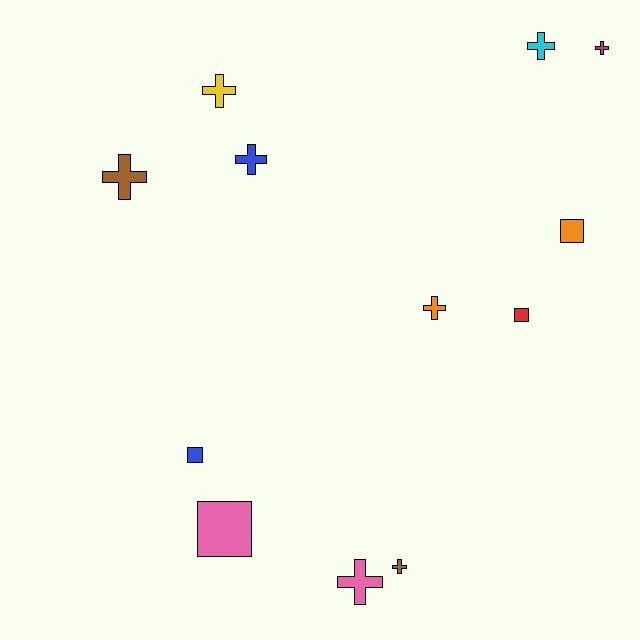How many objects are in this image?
There are 12 objects.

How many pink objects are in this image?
There are 2 pink objects.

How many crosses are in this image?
There are 8 crosses.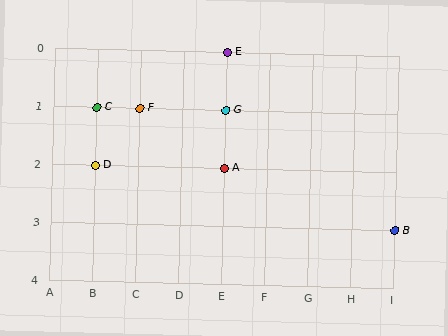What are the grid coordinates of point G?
Point G is at grid coordinates (E, 1).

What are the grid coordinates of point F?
Point F is at grid coordinates (C, 1).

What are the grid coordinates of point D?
Point D is at grid coordinates (B, 2).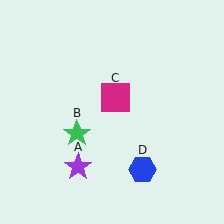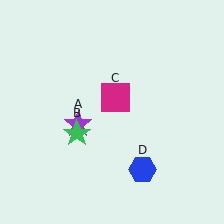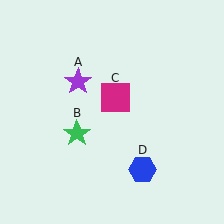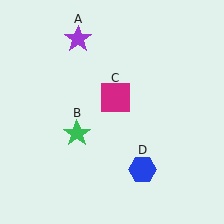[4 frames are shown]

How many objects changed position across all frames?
1 object changed position: purple star (object A).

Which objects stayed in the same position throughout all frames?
Green star (object B) and magenta square (object C) and blue hexagon (object D) remained stationary.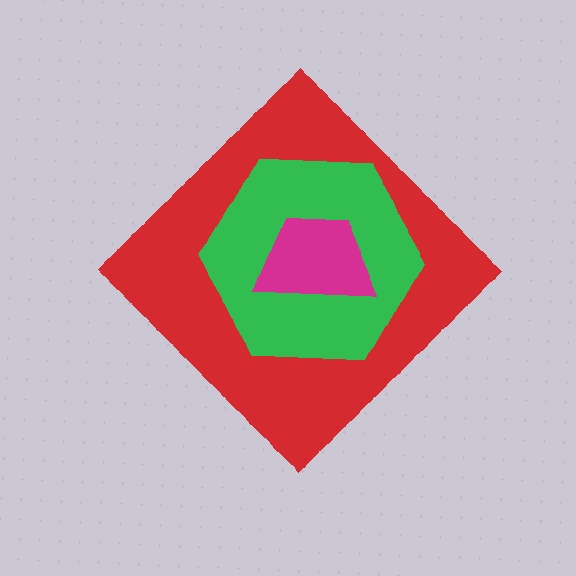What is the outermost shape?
The red diamond.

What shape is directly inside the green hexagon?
The magenta trapezoid.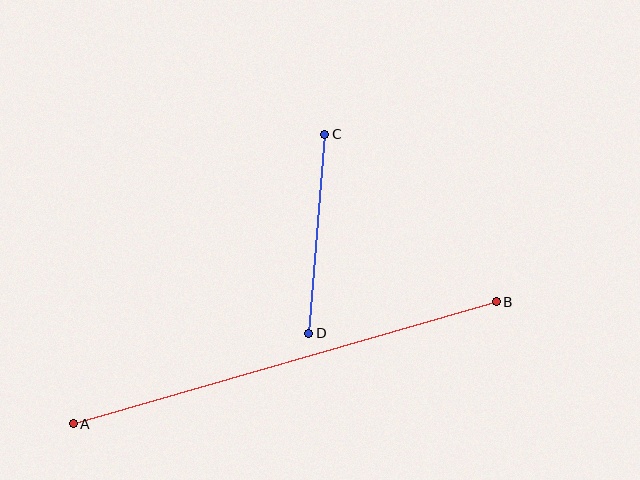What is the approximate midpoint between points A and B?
The midpoint is at approximately (285, 363) pixels.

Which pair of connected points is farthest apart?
Points A and B are farthest apart.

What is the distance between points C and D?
The distance is approximately 200 pixels.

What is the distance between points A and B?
The distance is approximately 440 pixels.